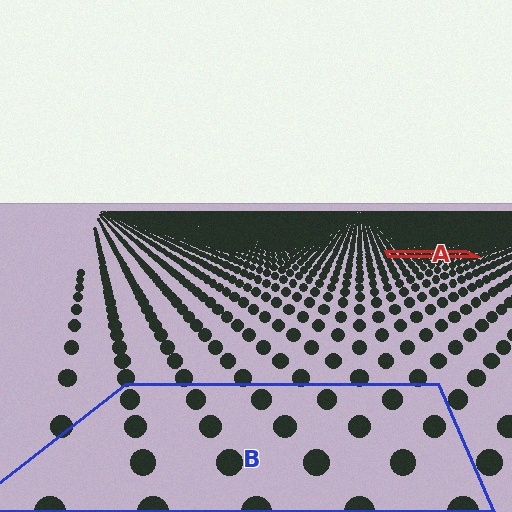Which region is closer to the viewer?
Region B is closer. The texture elements there are larger and more spread out.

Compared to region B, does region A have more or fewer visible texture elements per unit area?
Region A has more texture elements per unit area — they are packed more densely because it is farther away.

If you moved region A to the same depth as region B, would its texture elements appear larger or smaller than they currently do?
They would appear larger. At a closer depth, the same texture elements are projected at a bigger on-screen size.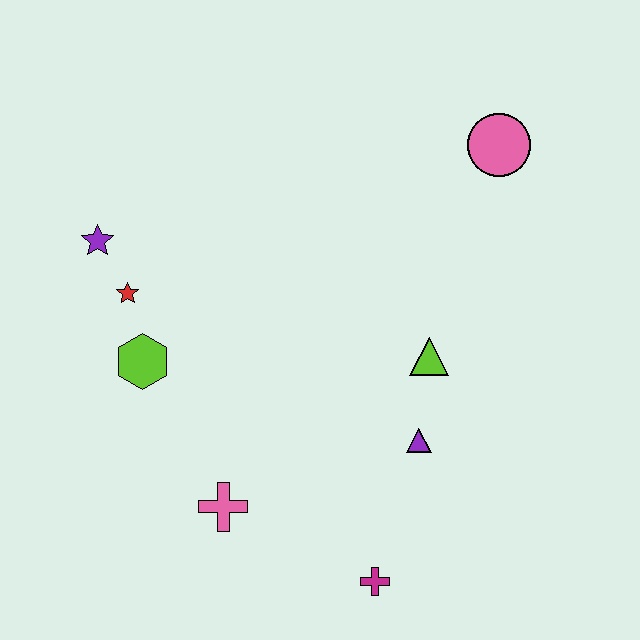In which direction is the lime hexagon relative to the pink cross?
The lime hexagon is above the pink cross.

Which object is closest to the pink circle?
The lime triangle is closest to the pink circle.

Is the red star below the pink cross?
No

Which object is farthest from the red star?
The pink circle is farthest from the red star.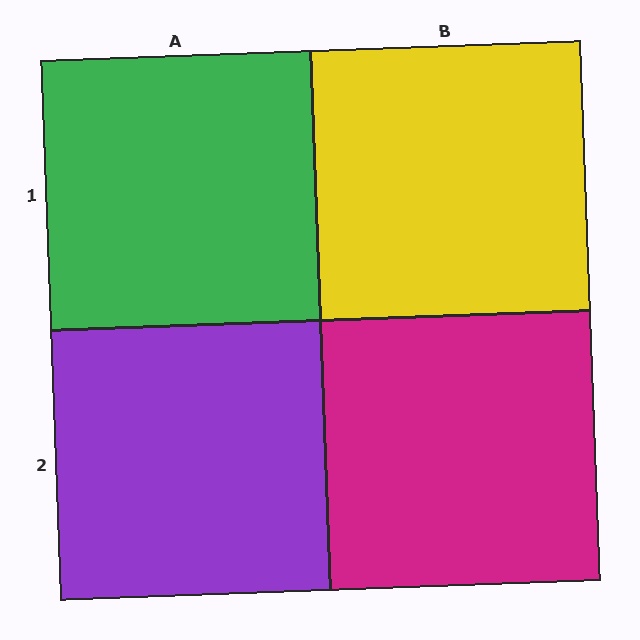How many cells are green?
1 cell is green.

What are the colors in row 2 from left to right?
Purple, magenta.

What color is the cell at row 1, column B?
Yellow.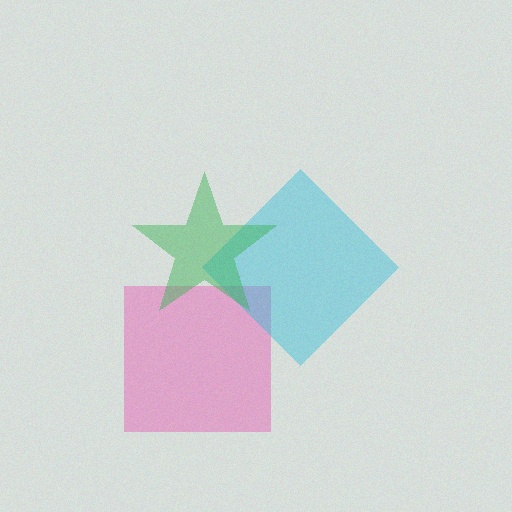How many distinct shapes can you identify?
There are 3 distinct shapes: a pink square, a cyan diamond, a green star.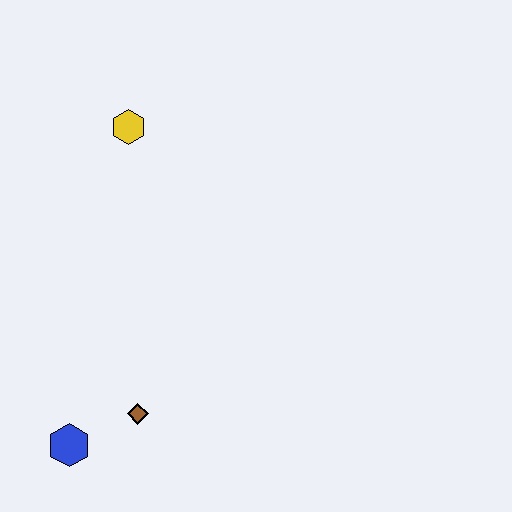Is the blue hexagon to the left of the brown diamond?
Yes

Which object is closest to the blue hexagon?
The brown diamond is closest to the blue hexagon.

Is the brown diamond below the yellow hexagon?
Yes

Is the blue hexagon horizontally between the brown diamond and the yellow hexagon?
No